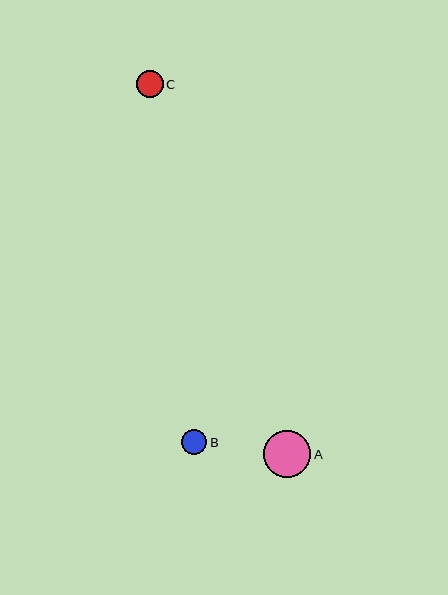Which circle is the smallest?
Circle B is the smallest with a size of approximately 25 pixels.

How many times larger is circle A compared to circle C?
Circle A is approximately 1.7 times the size of circle C.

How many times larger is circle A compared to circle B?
Circle A is approximately 1.9 times the size of circle B.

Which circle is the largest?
Circle A is the largest with a size of approximately 47 pixels.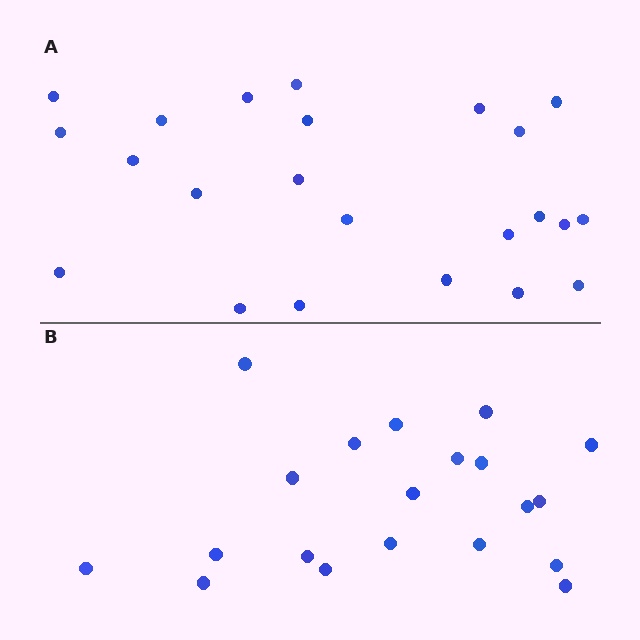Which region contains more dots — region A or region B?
Region A (the top region) has more dots.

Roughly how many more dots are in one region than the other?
Region A has just a few more — roughly 2 or 3 more dots than region B.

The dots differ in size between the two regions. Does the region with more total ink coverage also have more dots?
No. Region B has more total ink coverage because its dots are larger, but region A actually contains more individual dots. Total area can be misleading — the number of items is what matters here.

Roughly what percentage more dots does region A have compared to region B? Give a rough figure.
About 15% more.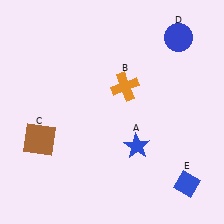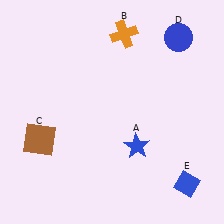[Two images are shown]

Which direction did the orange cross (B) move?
The orange cross (B) moved up.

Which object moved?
The orange cross (B) moved up.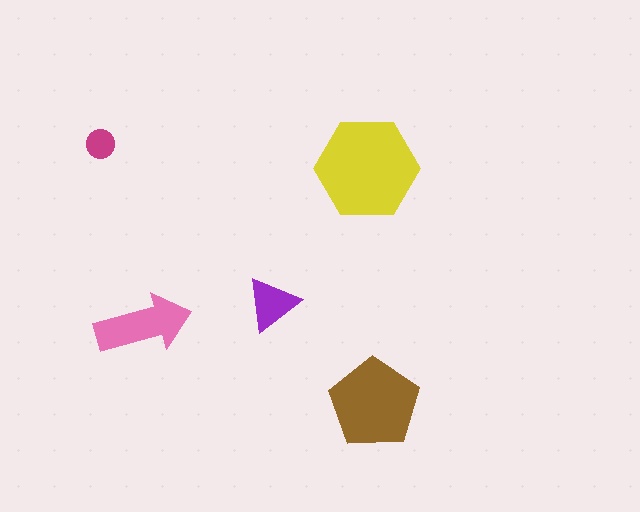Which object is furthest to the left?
The magenta circle is leftmost.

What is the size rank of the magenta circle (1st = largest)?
5th.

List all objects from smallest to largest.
The magenta circle, the purple triangle, the pink arrow, the brown pentagon, the yellow hexagon.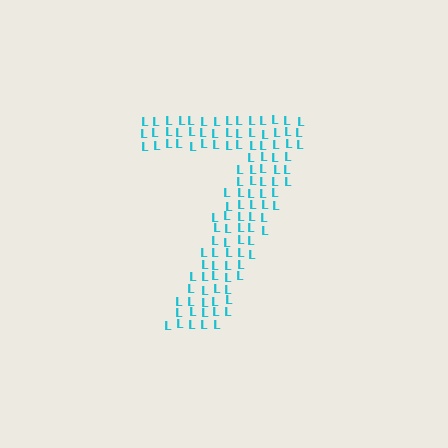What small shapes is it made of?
It is made of small letter L's.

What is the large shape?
The large shape is the digit 7.